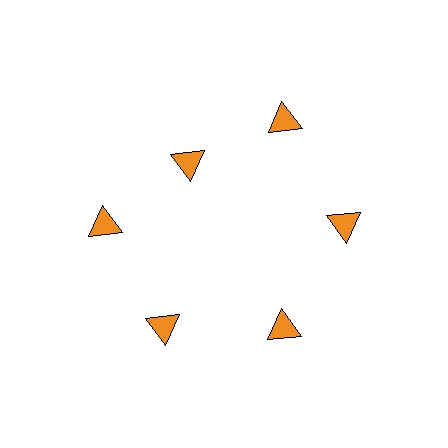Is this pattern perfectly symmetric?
No. The 6 orange triangles are arranged in a ring, but one element near the 11 o'clock position is pulled inward toward the center, breaking the 6-fold rotational symmetry.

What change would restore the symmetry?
The symmetry would be restored by moving it outward, back onto the ring so that all 6 triangles sit at equal angles and equal distance from the center.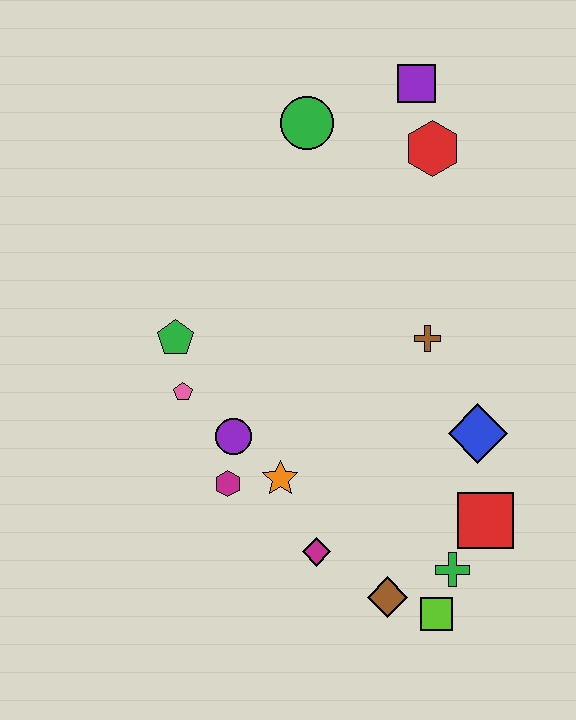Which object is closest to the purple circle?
The magenta hexagon is closest to the purple circle.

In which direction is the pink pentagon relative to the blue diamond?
The pink pentagon is to the left of the blue diamond.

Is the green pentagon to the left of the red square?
Yes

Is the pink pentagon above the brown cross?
No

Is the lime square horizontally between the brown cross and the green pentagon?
No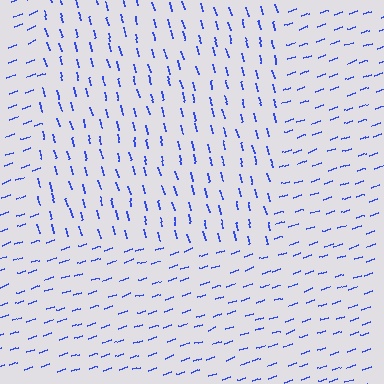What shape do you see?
I see a rectangle.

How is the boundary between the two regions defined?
The boundary is defined purely by a change in line orientation (approximately 85 degrees difference). All lines are the same color and thickness.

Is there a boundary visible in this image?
Yes, there is a texture boundary formed by a change in line orientation.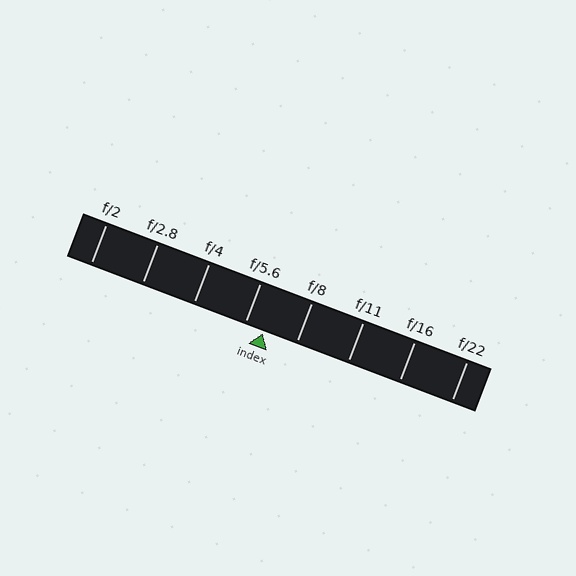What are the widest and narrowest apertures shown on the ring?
The widest aperture shown is f/2 and the narrowest is f/22.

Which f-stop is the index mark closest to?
The index mark is closest to f/5.6.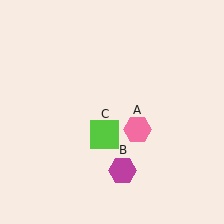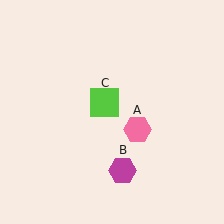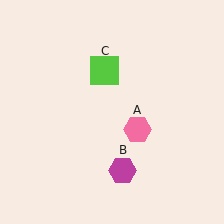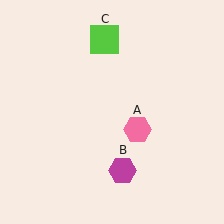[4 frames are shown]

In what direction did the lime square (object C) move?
The lime square (object C) moved up.